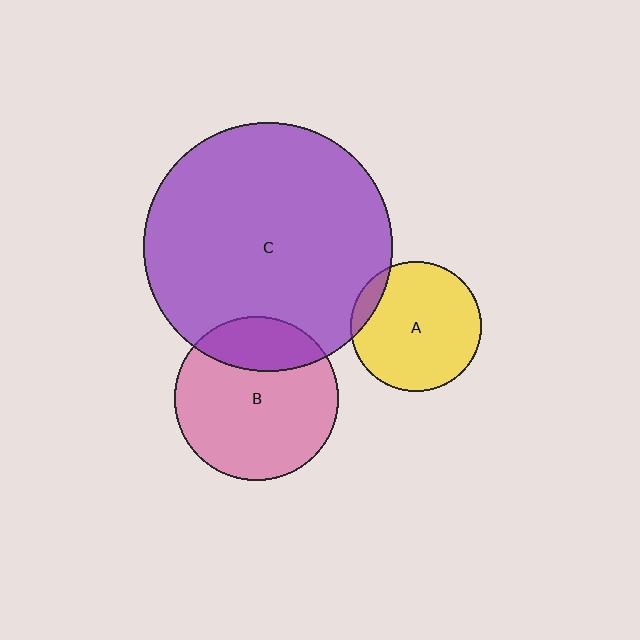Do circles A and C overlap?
Yes.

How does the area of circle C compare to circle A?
Approximately 3.6 times.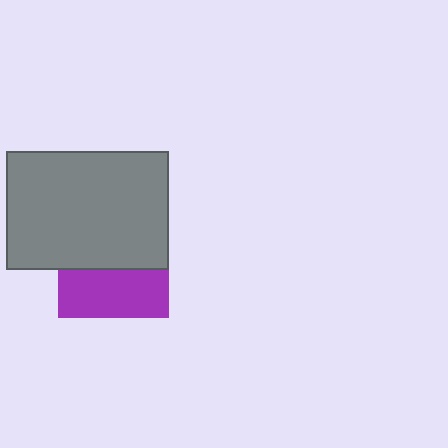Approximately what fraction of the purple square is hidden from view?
Roughly 56% of the purple square is hidden behind the gray rectangle.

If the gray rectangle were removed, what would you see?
You would see the complete purple square.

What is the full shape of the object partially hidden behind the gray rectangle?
The partially hidden object is a purple square.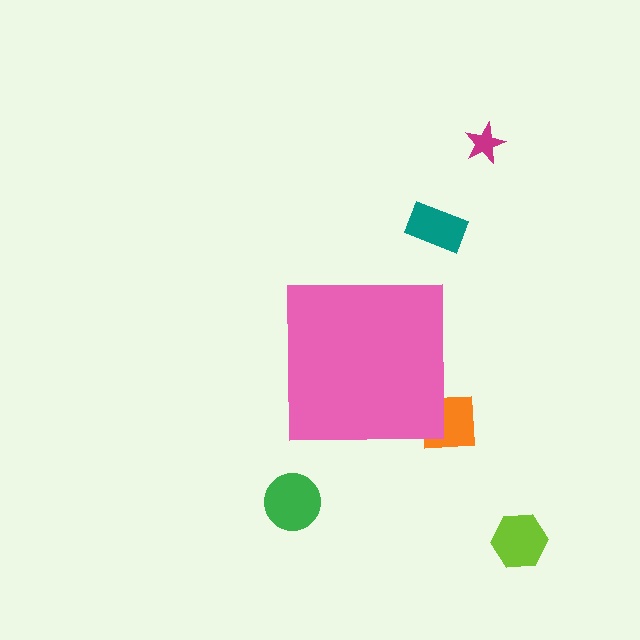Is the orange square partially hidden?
Yes, the orange square is partially hidden behind the pink square.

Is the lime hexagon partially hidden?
No, the lime hexagon is fully visible.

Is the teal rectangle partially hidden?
No, the teal rectangle is fully visible.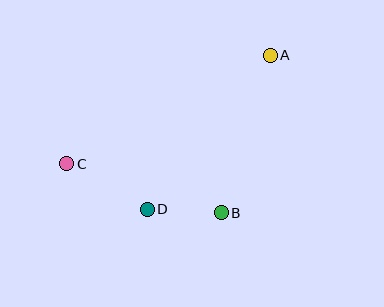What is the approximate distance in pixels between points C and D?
The distance between C and D is approximately 92 pixels.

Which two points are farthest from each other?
Points A and C are farthest from each other.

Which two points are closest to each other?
Points B and D are closest to each other.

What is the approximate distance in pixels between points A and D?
The distance between A and D is approximately 198 pixels.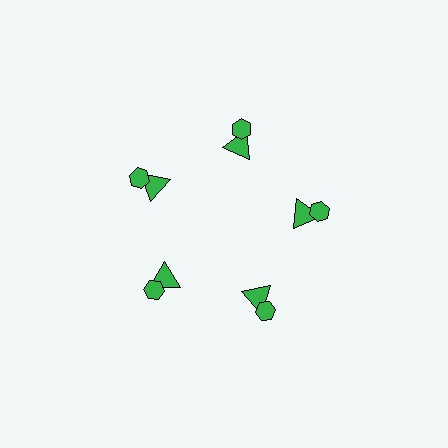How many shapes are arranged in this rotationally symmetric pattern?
There are 10 shapes, arranged in 5 groups of 2.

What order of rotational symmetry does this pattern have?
This pattern has 5-fold rotational symmetry.